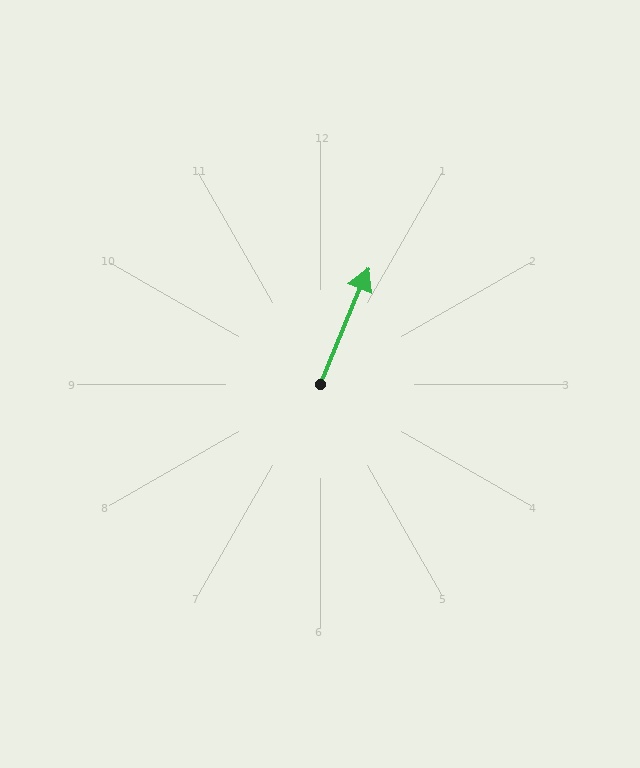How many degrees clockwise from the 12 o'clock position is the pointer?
Approximately 22 degrees.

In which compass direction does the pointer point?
North.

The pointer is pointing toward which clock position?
Roughly 1 o'clock.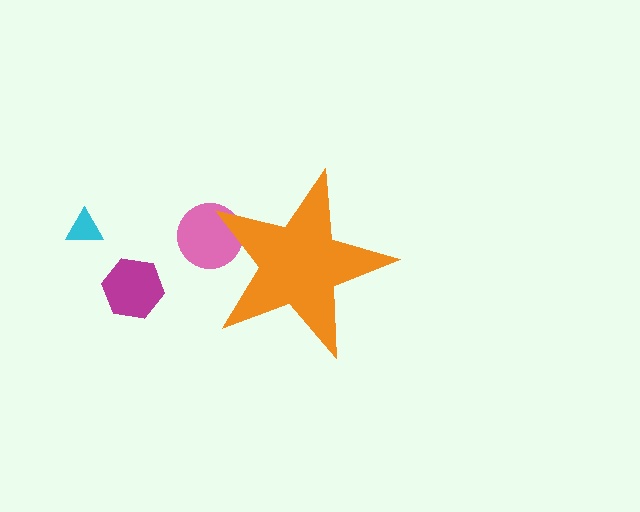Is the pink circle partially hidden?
Yes, the pink circle is partially hidden behind the orange star.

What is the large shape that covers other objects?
An orange star.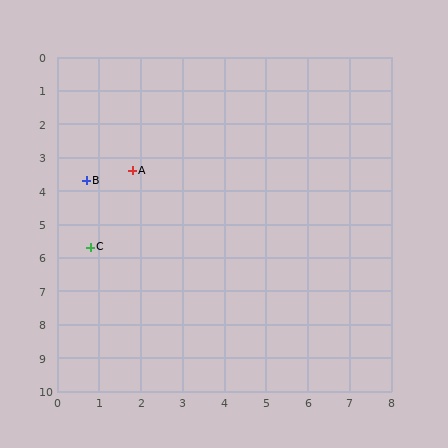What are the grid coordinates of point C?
Point C is at approximately (0.8, 5.7).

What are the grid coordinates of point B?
Point B is at approximately (0.7, 3.7).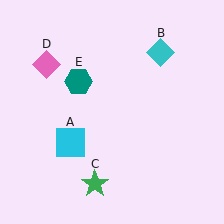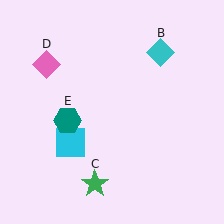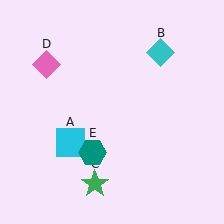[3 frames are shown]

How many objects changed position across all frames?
1 object changed position: teal hexagon (object E).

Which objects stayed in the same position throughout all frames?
Cyan square (object A) and cyan diamond (object B) and green star (object C) and pink diamond (object D) remained stationary.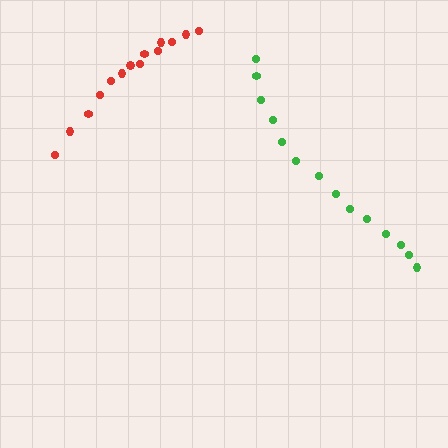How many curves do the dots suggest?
There are 2 distinct paths.